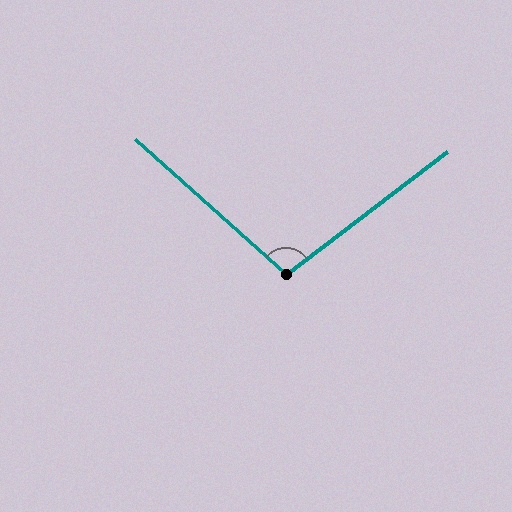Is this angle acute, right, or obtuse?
It is obtuse.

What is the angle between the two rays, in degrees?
Approximately 101 degrees.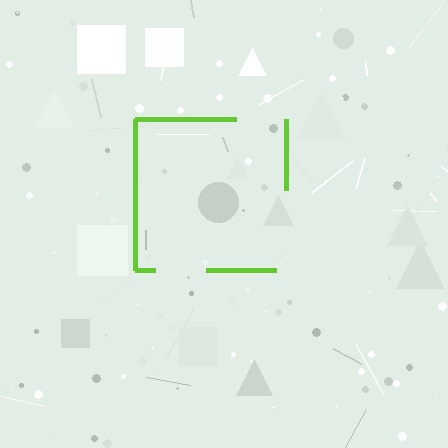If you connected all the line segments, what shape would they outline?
They would outline a square.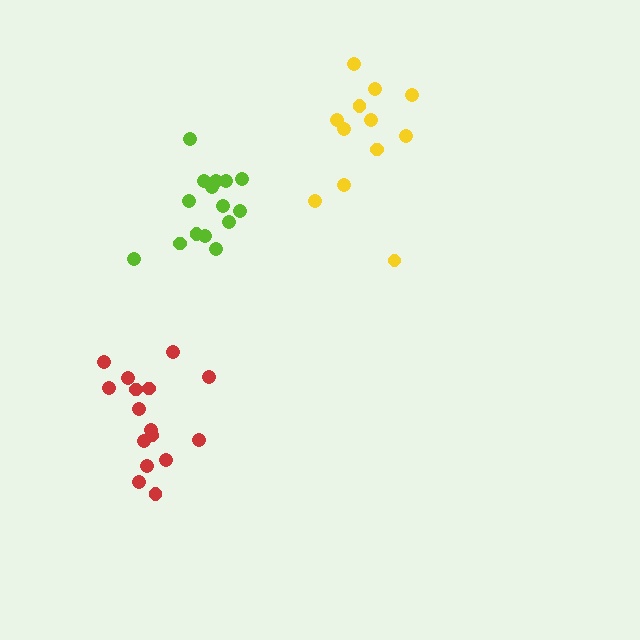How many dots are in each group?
Group 1: 16 dots, Group 2: 15 dots, Group 3: 12 dots (43 total).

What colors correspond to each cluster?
The clusters are colored: red, lime, yellow.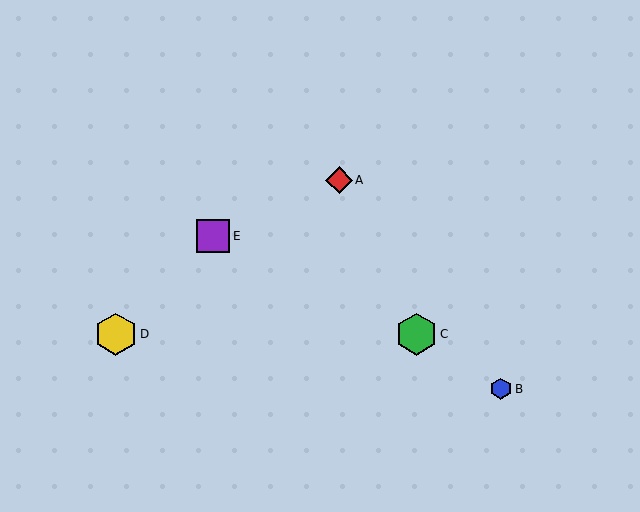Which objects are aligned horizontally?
Objects C, D are aligned horizontally.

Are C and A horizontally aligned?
No, C is at y≈334 and A is at y≈180.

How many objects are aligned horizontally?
2 objects (C, D) are aligned horizontally.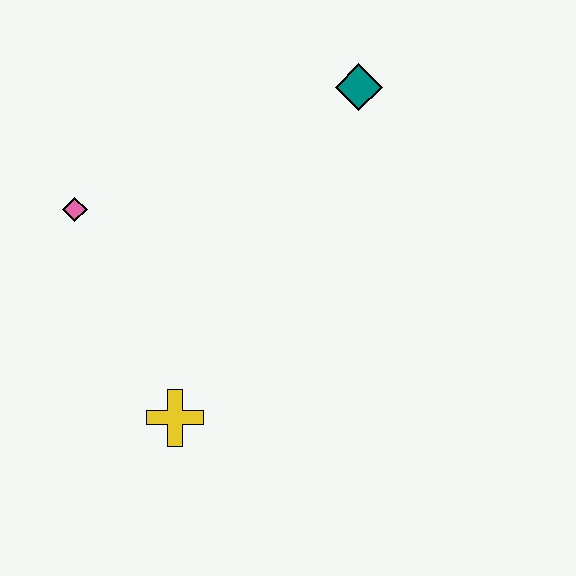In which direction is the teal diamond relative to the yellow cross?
The teal diamond is above the yellow cross.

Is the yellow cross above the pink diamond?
No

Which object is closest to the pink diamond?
The yellow cross is closest to the pink diamond.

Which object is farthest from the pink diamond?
The teal diamond is farthest from the pink diamond.